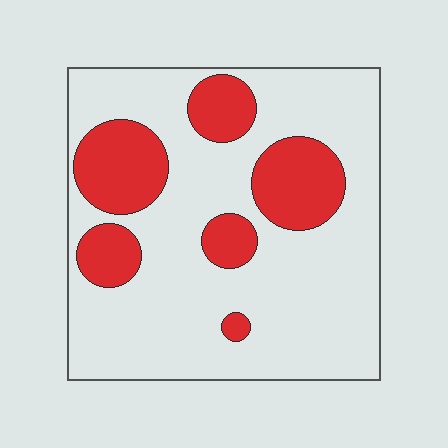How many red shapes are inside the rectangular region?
6.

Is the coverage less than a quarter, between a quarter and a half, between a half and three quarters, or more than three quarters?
Less than a quarter.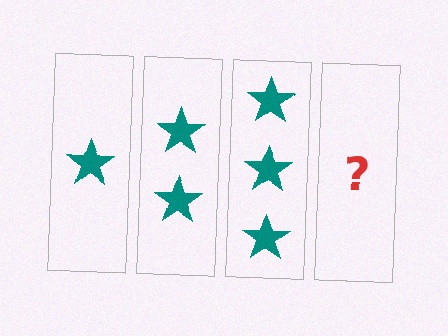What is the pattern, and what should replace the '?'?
The pattern is that each step adds one more star. The '?' should be 4 stars.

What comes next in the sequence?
The next element should be 4 stars.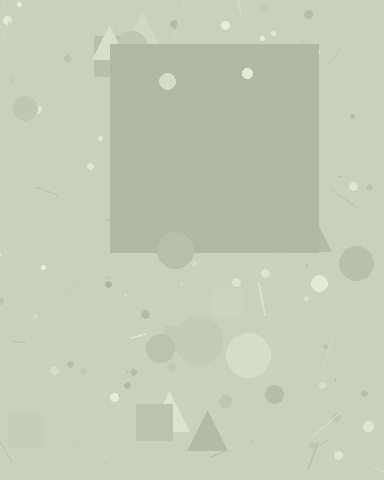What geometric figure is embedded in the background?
A square is embedded in the background.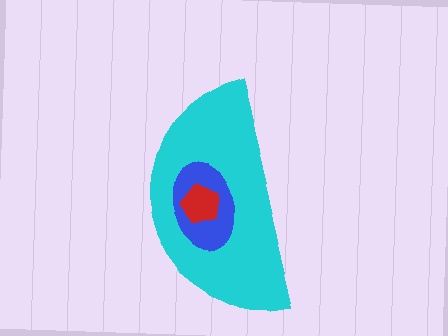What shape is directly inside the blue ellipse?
The red pentagon.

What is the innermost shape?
The red pentagon.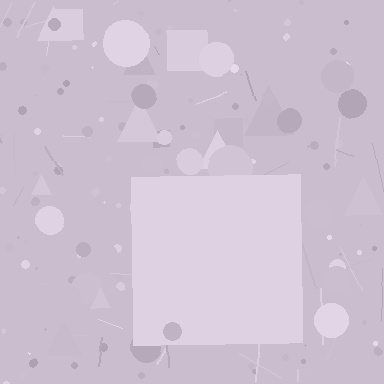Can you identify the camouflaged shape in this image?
The camouflaged shape is a square.